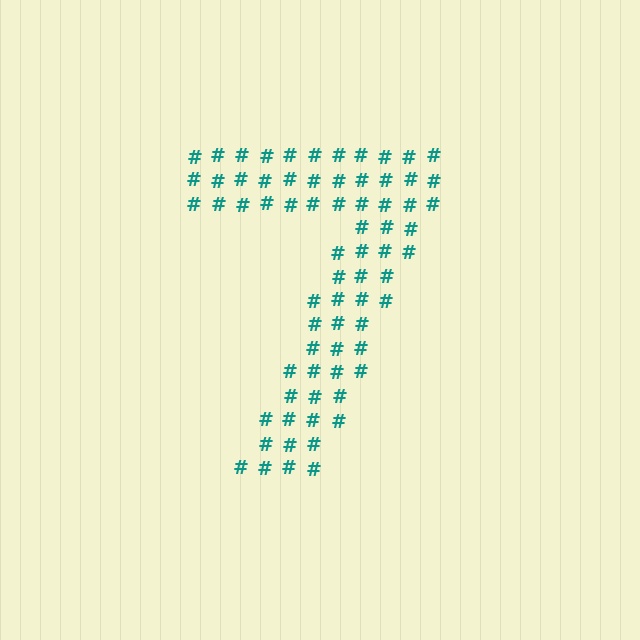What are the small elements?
The small elements are hash symbols.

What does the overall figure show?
The overall figure shows the digit 7.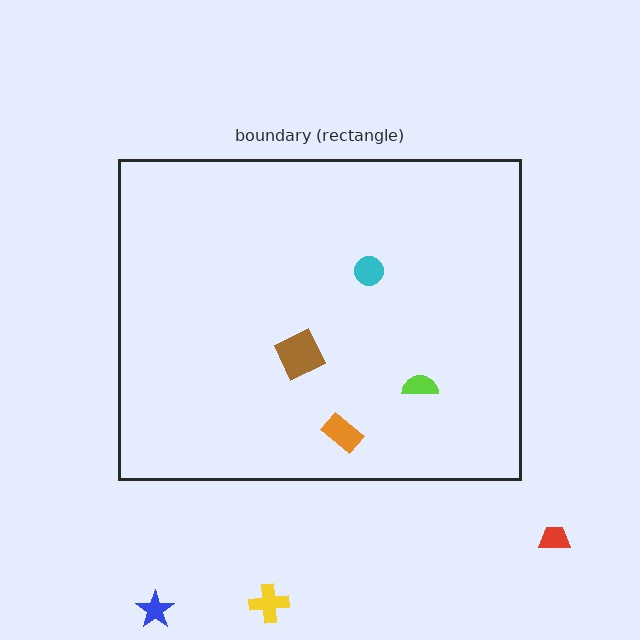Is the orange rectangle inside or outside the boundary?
Inside.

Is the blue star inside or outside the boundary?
Outside.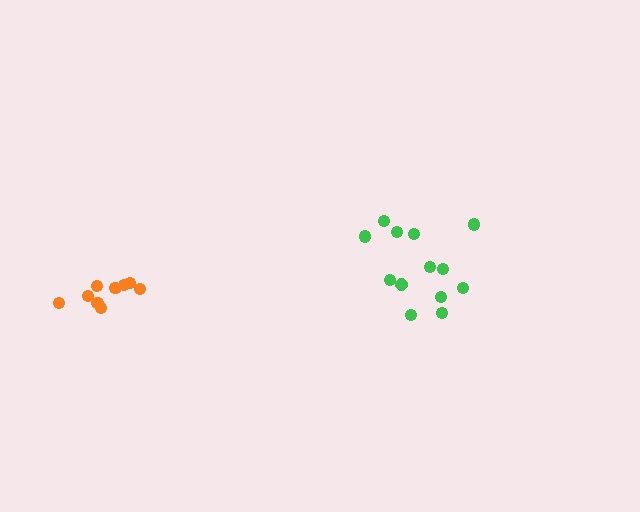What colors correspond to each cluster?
The clusters are colored: orange, green.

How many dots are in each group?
Group 1: 9 dots, Group 2: 13 dots (22 total).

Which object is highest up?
The green cluster is topmost.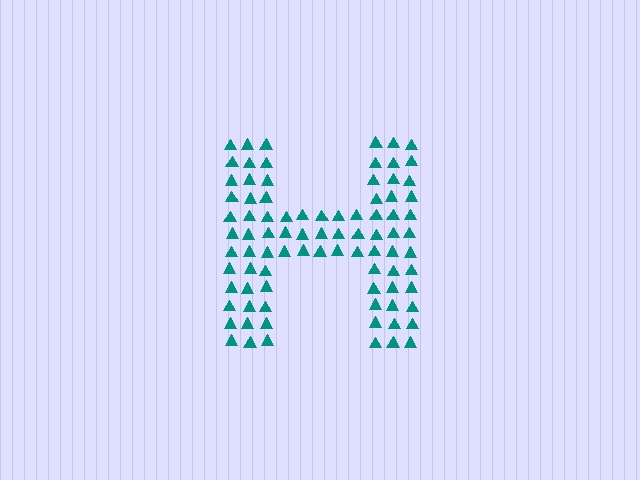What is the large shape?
The large shape is the letter H.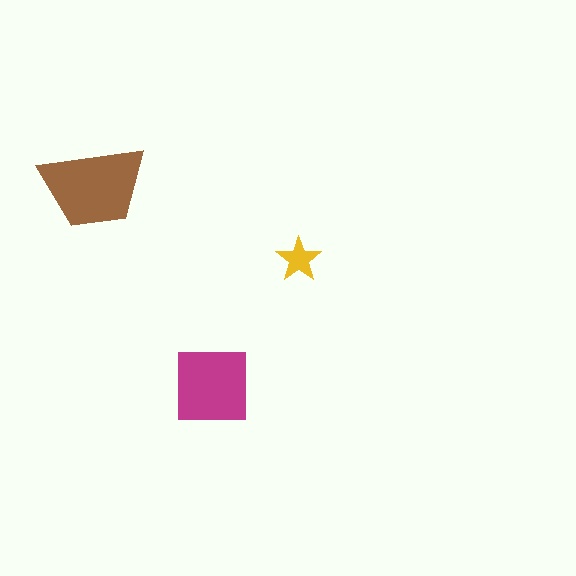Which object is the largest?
The brown trapezoid.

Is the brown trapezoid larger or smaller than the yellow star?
Larger.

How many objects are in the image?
There are 3 objects in the image.